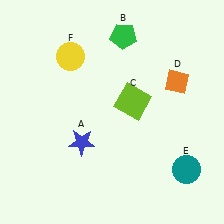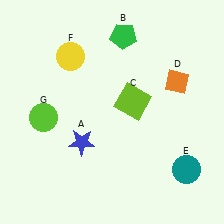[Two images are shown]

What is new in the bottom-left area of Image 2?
A lime circle (G) was added in the bottom-left area of Image 2.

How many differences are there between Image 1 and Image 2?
There is 1 difference between the two images.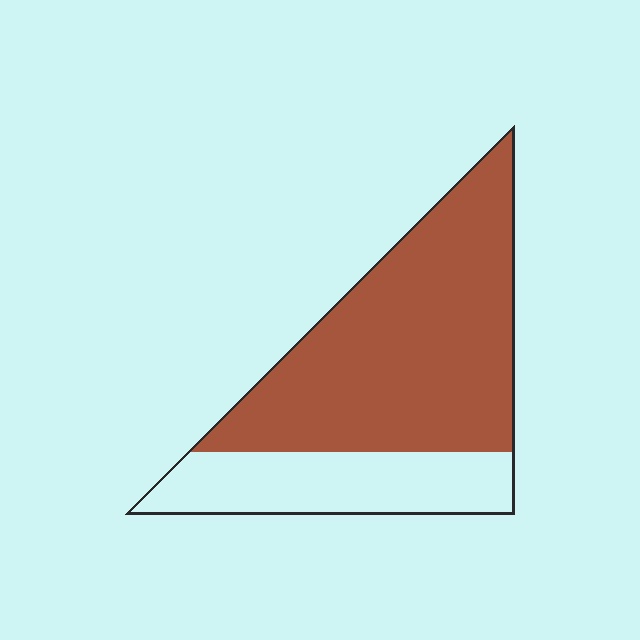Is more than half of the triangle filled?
Yes.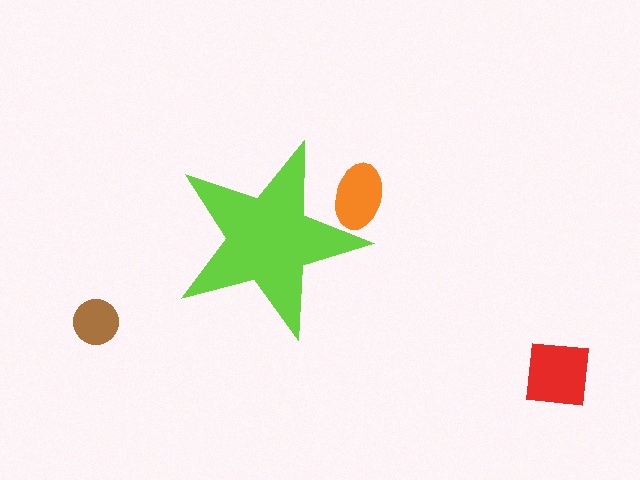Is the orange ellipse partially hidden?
Yes, the orange ellipse is partially hidden behind the lime star.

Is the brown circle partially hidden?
No, the brown circle is fully visible.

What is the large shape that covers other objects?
A lime star.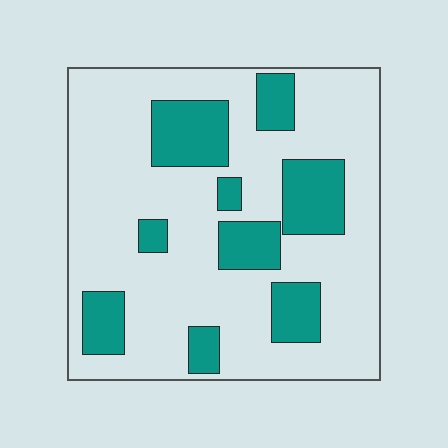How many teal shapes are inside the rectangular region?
9.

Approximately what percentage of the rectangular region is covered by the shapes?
Approximately 25%.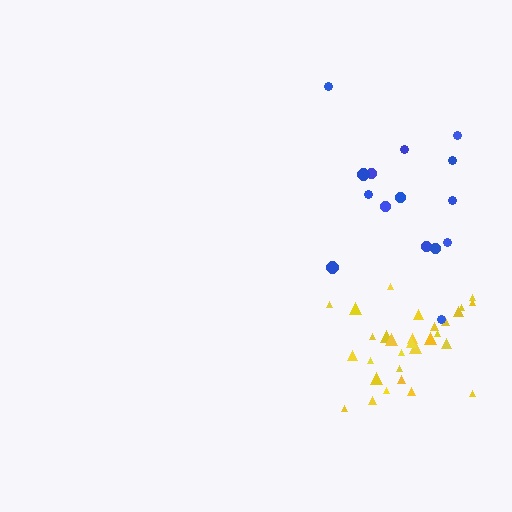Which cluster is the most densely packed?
Yellow.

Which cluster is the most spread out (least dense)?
Blue.